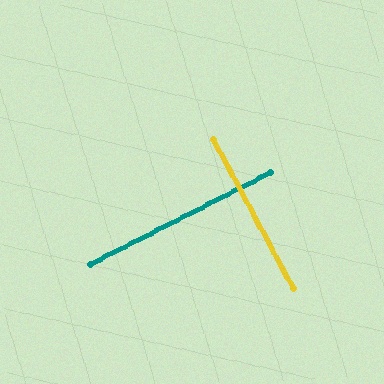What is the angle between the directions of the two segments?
Approximately 89 degrees.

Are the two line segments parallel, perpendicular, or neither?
Perpendicular — they meet at approximately 89°.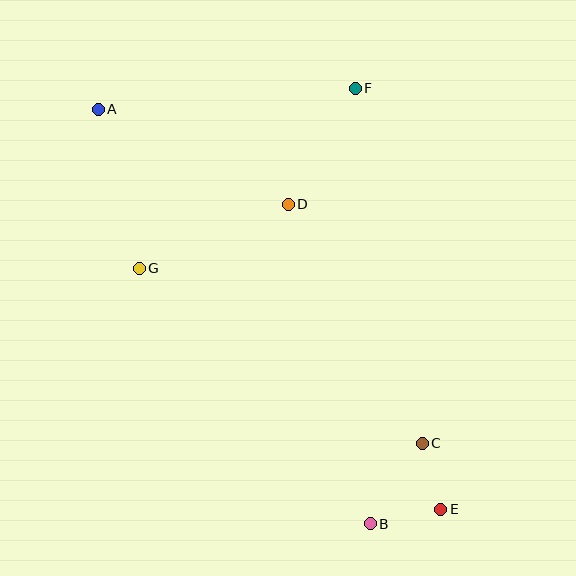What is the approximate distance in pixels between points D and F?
The distance between D and F is approximately 134 pixels.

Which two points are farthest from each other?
Points A and E are farthest from each other.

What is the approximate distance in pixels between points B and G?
The distance between B and G is approximately 344 pixels.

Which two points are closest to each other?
Points C and E are closest to each other.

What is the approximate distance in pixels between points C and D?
The distance between C and D is approximately 274 pixels.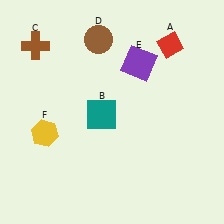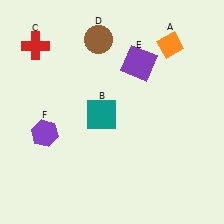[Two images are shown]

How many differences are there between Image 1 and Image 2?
There are 3 differences between the two images.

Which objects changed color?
A changed from red to orange. C changed from brown to red. F changed from yellow to purple.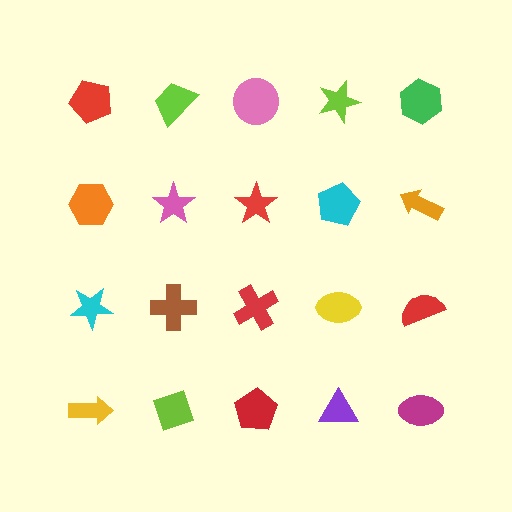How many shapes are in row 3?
5 shapes.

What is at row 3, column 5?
A red semicircle.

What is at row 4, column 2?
A lime diamond.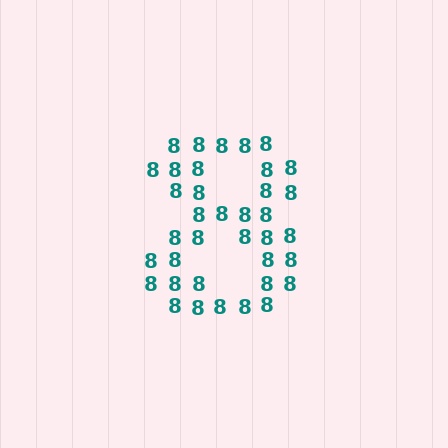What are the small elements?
The small elements are digit 8's.